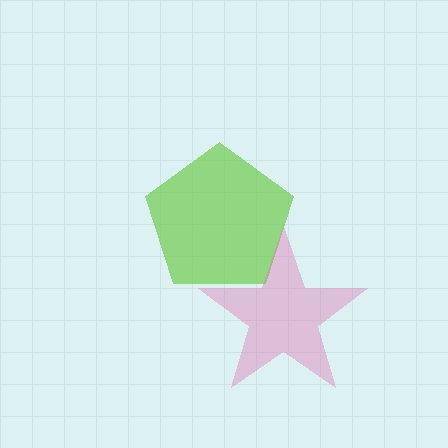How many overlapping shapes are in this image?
There are 2 overlapping shapes in the image.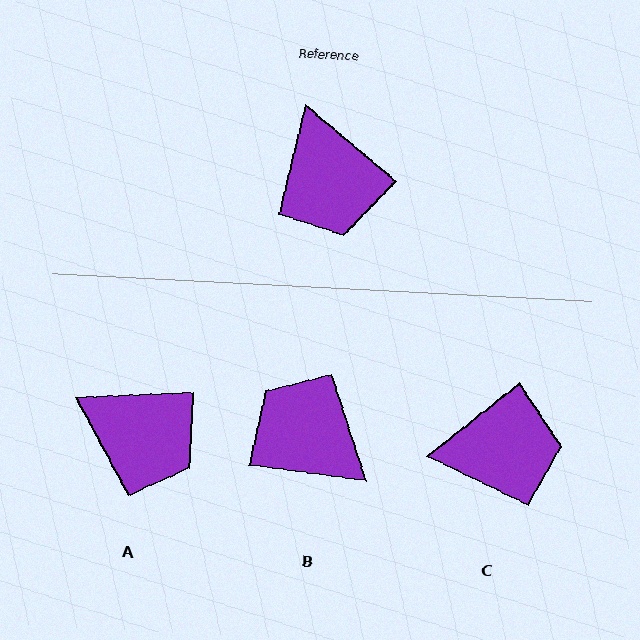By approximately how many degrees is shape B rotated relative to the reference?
Approximately 148 degrees clockwise.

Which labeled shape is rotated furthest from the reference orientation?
B, about 148 degrees away.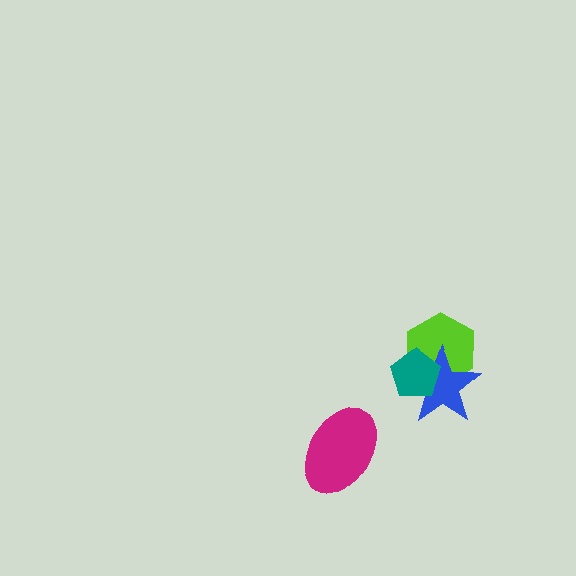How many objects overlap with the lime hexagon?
2 objects overlap with the lime hexagon.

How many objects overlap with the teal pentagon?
2 objects overlap with the teal pentagon.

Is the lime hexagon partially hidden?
Yes, it is partially covered by another shape.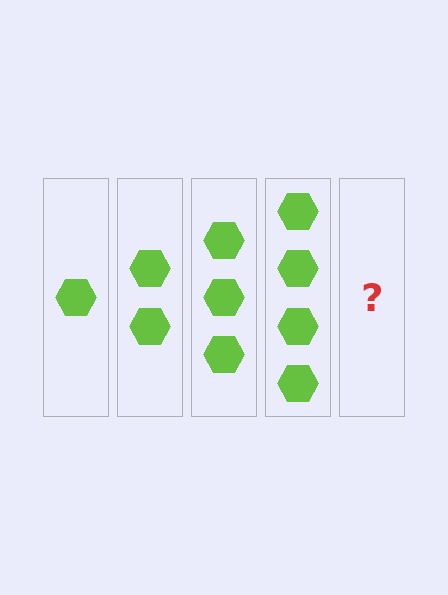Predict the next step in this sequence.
The next step is 5 hexagons.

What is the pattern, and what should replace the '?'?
The pattern is that each step adds one more hexagon. The '?' should be 5 hexagons.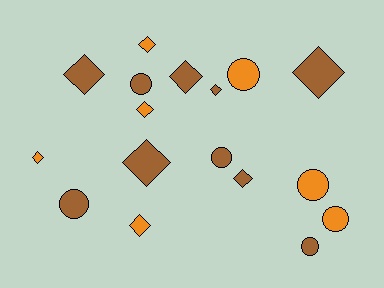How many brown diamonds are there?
There are 6 brown diamonds.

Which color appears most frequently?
Brown, with 10 objects.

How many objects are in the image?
There are 17 objects.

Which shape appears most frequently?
Diamond, with 10 objects.